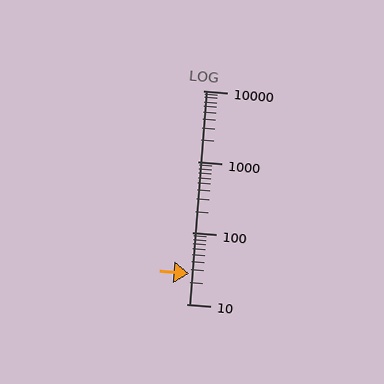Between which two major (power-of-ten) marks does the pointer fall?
The pointer is between 10 and 100.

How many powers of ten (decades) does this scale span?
The scale spans 3 decades, from 10 to 10000.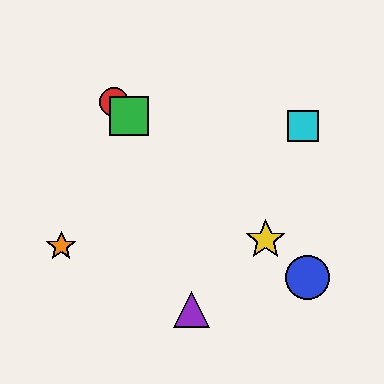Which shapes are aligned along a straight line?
The red circle, the blue circle, the green square, the yellow star are aligned along a straight line.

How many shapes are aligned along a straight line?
4 shapes (the red circle, the blue circle, the green square, the yellow star) are aligned along a straight line.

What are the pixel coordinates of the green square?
The green square is at (129, 116).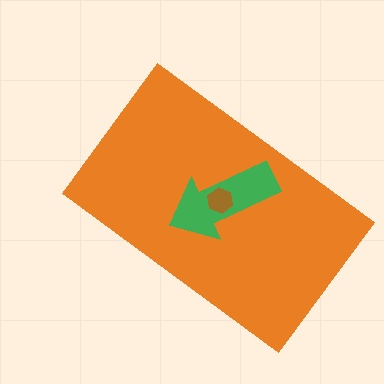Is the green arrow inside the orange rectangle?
Yes.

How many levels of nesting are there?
3.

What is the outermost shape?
The orange rectangle.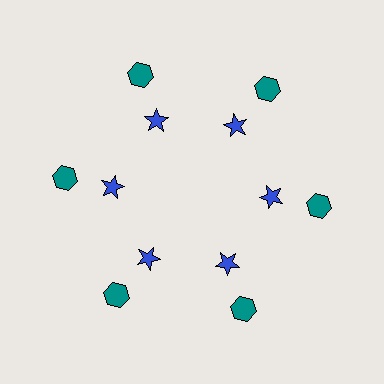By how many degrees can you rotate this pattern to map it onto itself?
The pattern maps onto itself every 60 degrees of rotation.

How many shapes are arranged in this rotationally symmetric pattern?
There are 12 shapes, arranged in 6 groups of 2.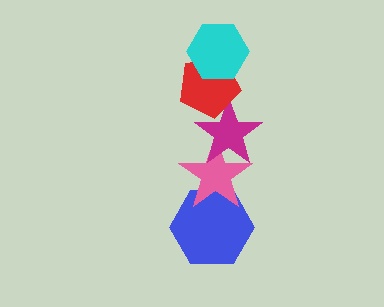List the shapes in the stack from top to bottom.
From top to bottom: the cyan hexagon, the red pentagon, the magenta star, the pink star, the blue hexagon.